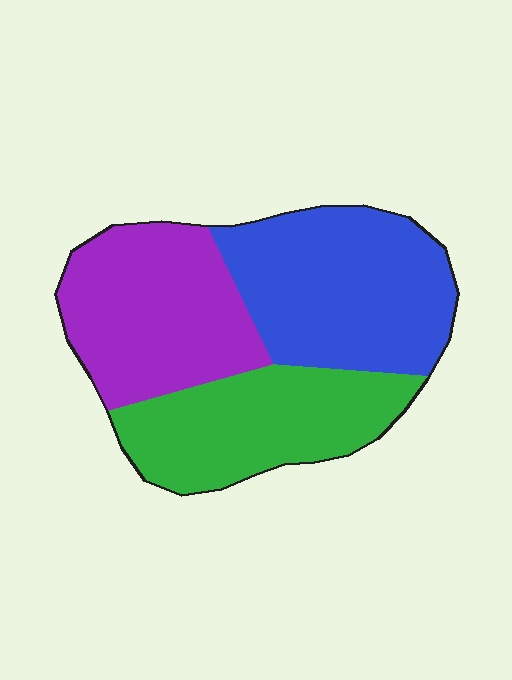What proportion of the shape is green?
Green takes up about one third (1/3) of the shape.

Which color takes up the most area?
Blue, at roughly 35%.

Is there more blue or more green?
Blue.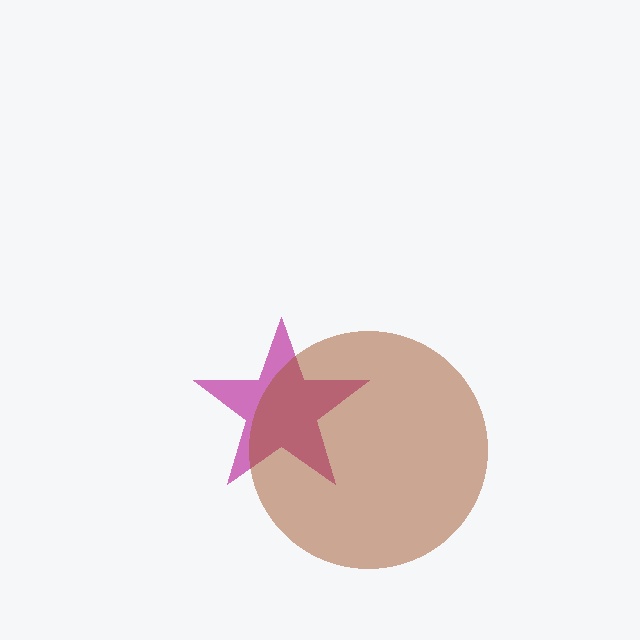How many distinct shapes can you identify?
There are 2 distinct shapes: a magenta star, a brown circle.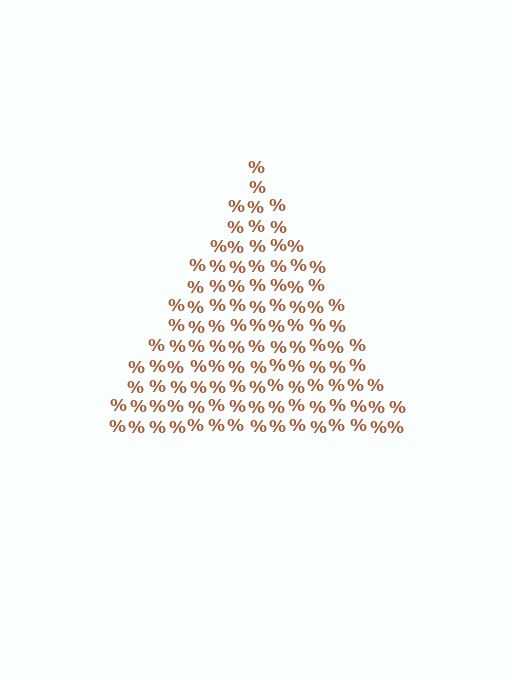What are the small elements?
The small elements are percent signs.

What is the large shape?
The large shape is a triangle.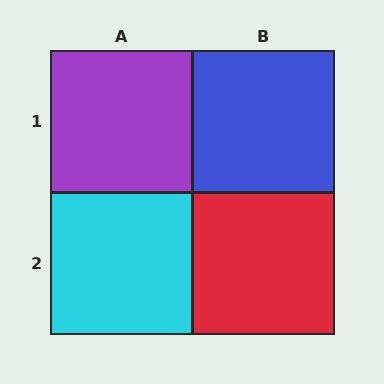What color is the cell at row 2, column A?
Cyan.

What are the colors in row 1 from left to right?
Purple, blue.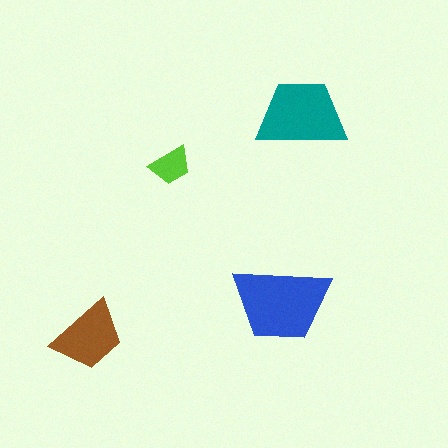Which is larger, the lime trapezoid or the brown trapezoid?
The brown one.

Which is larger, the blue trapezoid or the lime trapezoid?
The blue one.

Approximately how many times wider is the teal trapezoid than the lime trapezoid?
About 2 times wider.